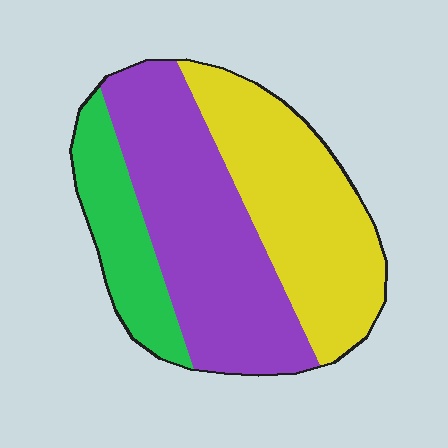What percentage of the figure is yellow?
Yellow covers about 40% of the figure.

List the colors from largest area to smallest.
From largest to smallest: purple, yellow, green.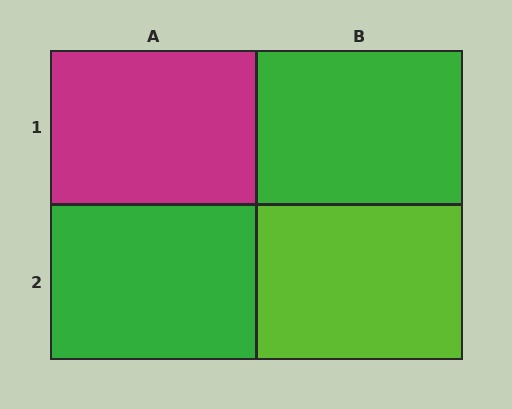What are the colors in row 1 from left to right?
Magenta, green.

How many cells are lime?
1 cell is lime.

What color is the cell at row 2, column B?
Lime.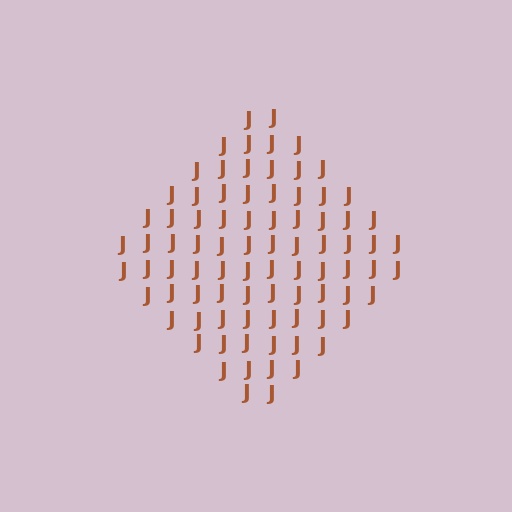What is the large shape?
The large shape is a diamond.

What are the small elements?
The small elements are letter J's.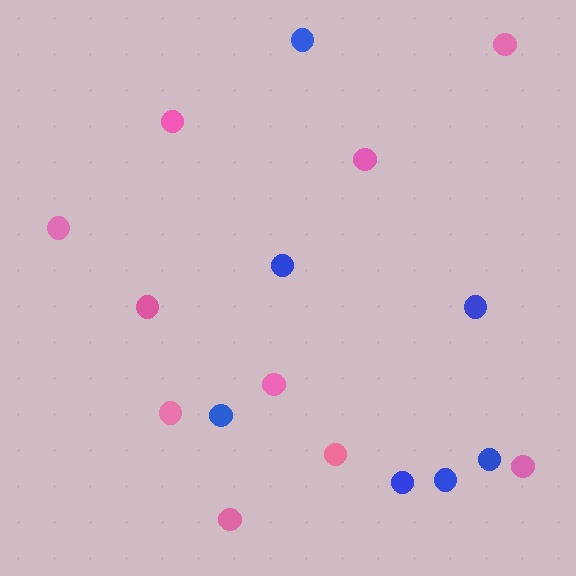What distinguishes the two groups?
There are 2 groups: one group of blue circles (7) and one group of pink circles (10).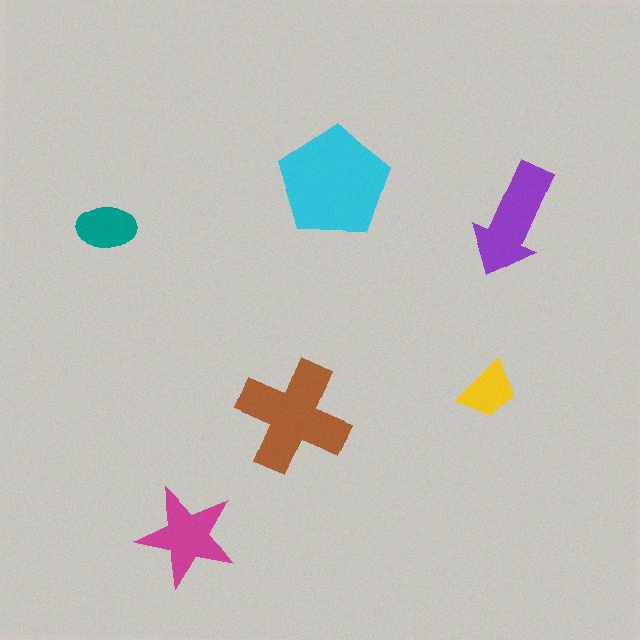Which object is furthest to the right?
The purple arrow is rightmost.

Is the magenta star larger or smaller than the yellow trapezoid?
Larger.